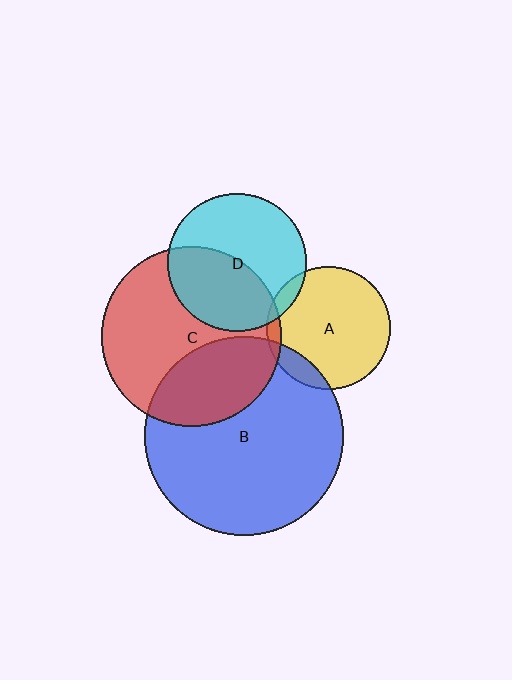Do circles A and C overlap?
Yes.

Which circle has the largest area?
Circle B (blue).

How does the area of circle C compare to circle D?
Approximately 1.7 times.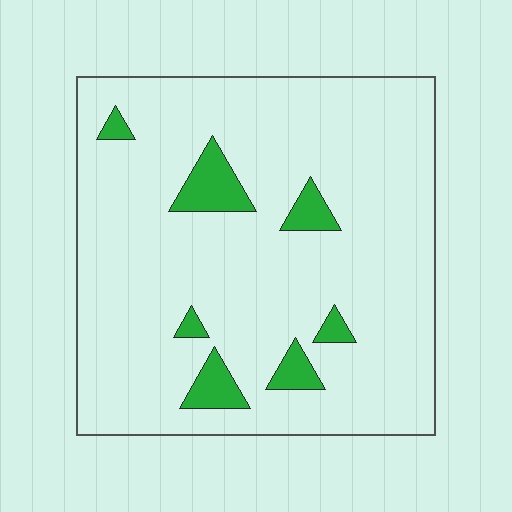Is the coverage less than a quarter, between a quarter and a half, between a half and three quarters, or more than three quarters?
Less than a quarter.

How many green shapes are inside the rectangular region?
7.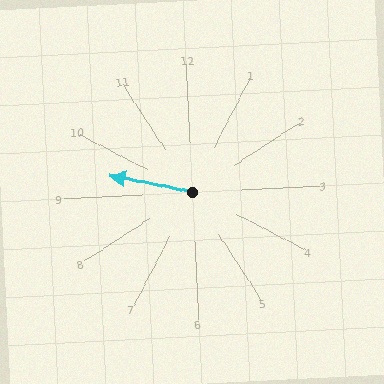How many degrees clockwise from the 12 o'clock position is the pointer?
Approximately 284 degrees.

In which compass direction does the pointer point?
West.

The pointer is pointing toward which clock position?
Roughly 9 o'clock.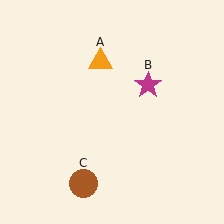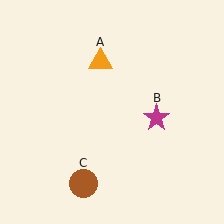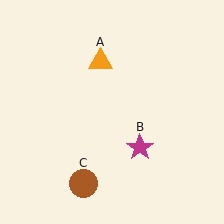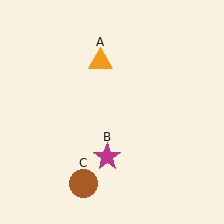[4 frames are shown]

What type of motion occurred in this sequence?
The magenta star (object B) rotated clockwise around the center of the scene.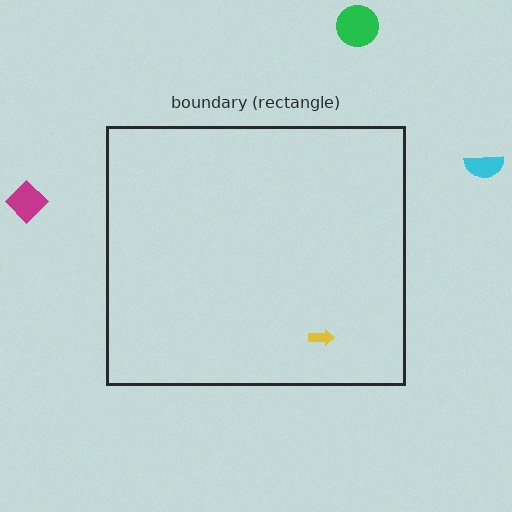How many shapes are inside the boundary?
1 inside, 3 outside.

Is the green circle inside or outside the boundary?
Outside.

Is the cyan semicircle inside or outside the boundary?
Outside.